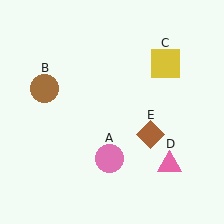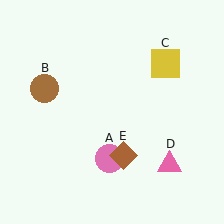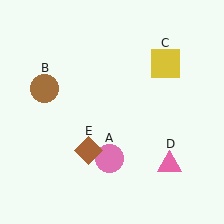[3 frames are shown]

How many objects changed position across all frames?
1 object changed position: brown diamond (object E).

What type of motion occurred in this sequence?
The brown diamond (object E) rotated clockwise around the center of the scene.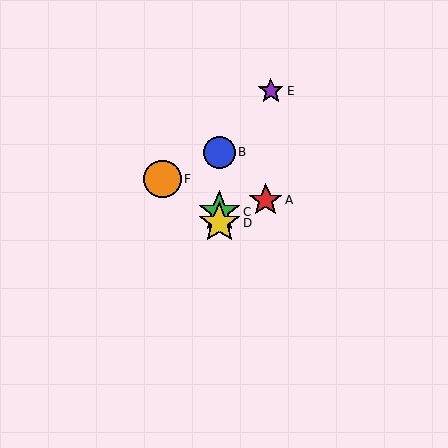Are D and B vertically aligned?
Yes, both are at x≈219.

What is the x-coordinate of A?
Object A is at x≈266.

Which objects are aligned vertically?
Objects B, C, D are aligned vertically.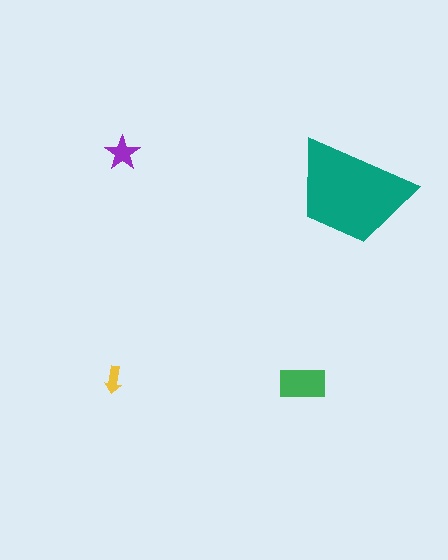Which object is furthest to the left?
The yellow arrow is leftmost.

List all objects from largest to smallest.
The teal trapezoid, the green rectangle, the purple star, the yellow arrow.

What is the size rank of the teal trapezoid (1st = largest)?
1st.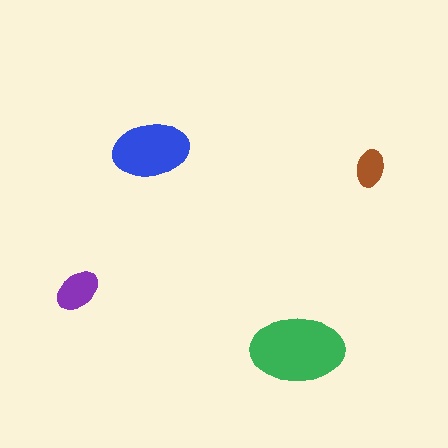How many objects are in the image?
There are 4 objects in the image.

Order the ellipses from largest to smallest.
the green one, the blue one, the purple one, the brown one.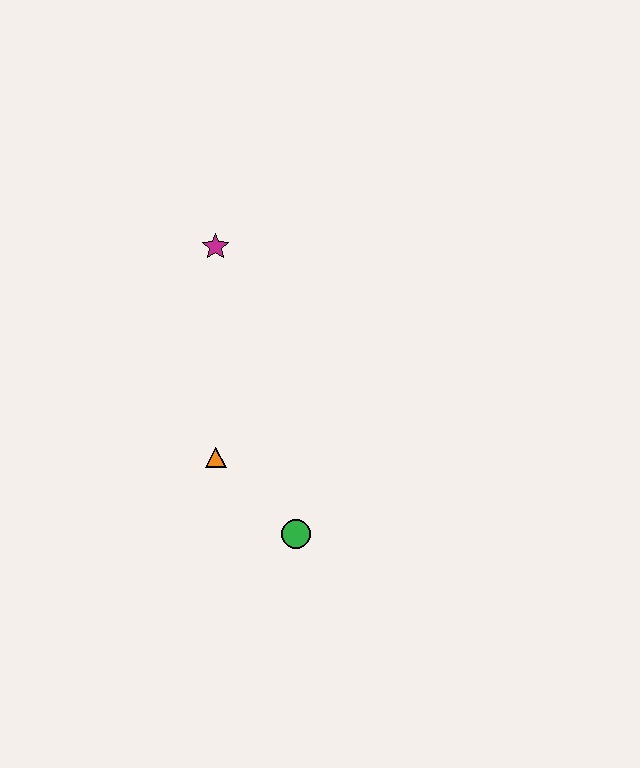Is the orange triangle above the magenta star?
No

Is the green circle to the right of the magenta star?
Yes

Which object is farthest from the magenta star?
The green circle is farthest from the magenta star.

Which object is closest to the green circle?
The orange triangle is closest to the green circle.